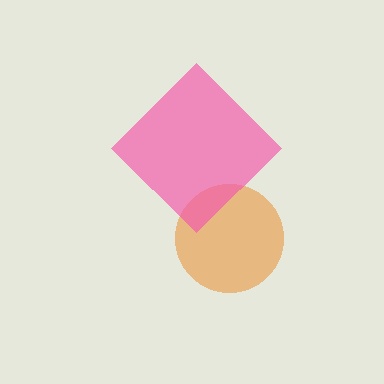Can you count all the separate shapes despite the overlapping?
Yes, there are 2 separate shapes.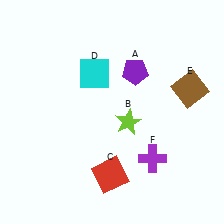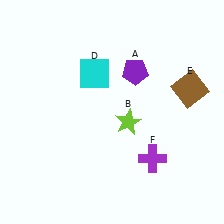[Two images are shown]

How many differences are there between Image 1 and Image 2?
There is 1 difference between the two images.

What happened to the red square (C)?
The red square (C) was removed in Image 2. It was in the bottom-left area of Image 1.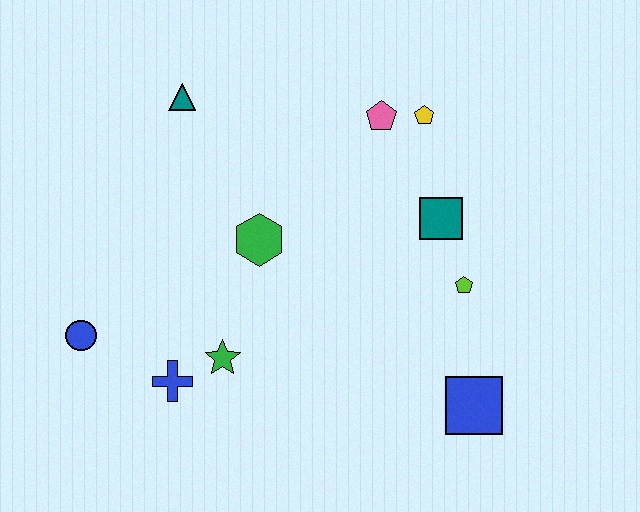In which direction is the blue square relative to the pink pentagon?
The blue square is below the pink pentagon.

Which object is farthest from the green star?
The yellow pentagon is farthest from the green star.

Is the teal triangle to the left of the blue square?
Yes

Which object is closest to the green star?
The blue cross is closest to the green star.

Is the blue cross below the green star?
Yes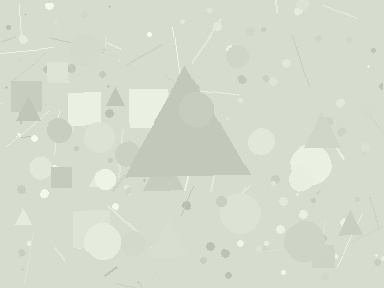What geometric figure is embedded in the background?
A triangle is embedded in the background.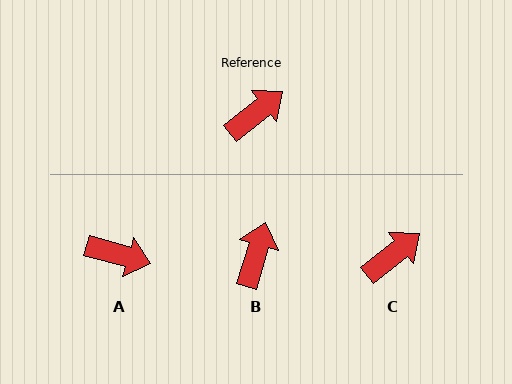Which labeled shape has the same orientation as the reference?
C.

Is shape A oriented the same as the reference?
No, it is off by about 54 degrees.